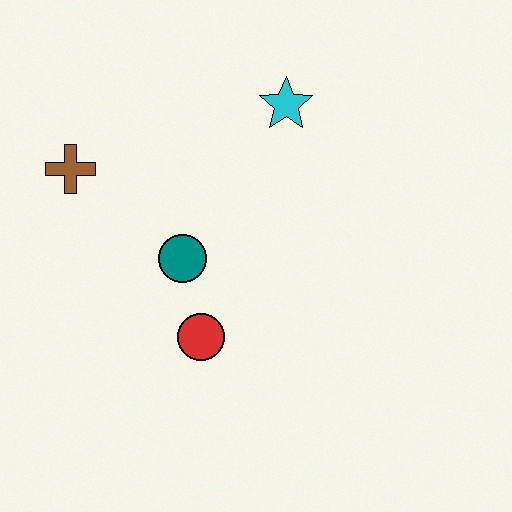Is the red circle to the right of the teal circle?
Yes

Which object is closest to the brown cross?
The teal circle is closest to the brown cross.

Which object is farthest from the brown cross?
The cyan star is farthest from the brown cross.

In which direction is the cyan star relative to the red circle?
The cyan star is above the red circle.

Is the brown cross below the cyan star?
Yes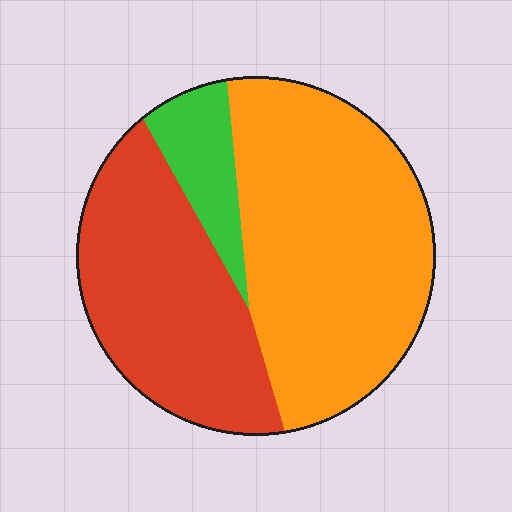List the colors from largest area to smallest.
From largest to smallest: orange, red, green.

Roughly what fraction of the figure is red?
Red takes up about three eighths (3/8) of the figure.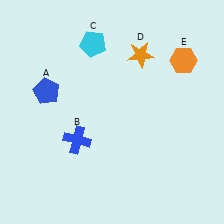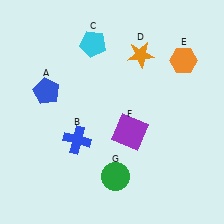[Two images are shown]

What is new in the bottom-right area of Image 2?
A green circle (G) was added in the bottom-right area of Image 2.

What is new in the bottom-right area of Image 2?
A purple square (F) was added in the bottom-right area of Image 2.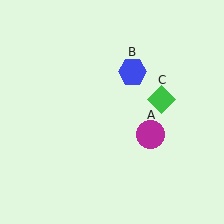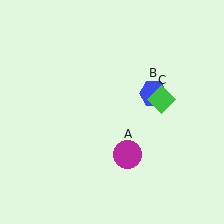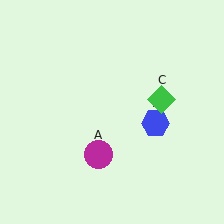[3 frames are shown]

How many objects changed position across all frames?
2 objects changed position: magenta circle (object A), blue hexagon (object B).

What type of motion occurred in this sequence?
The magenta circle (object A), blue hexagon (object B) rotated clockwise around the center of the scene.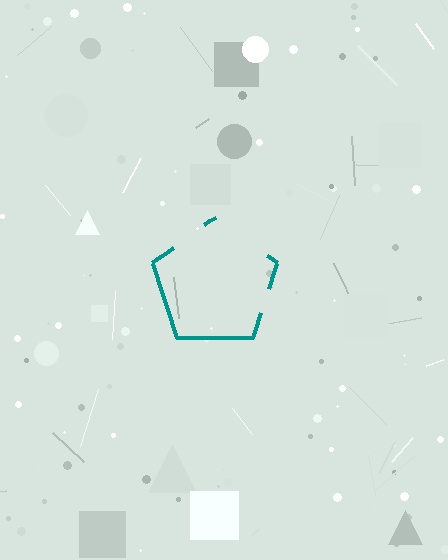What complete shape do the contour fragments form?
The contour fragments form a pentagon.